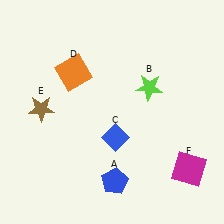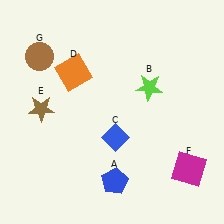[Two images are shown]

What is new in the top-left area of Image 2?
A brown circle (G) was added in the top-left area of Image 2.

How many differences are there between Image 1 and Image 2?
There is 1 difference between the two images.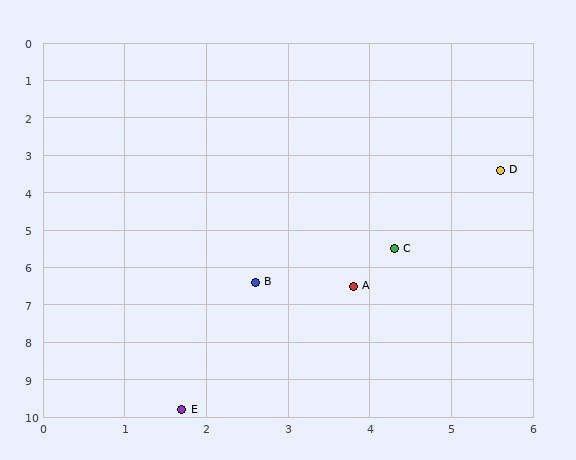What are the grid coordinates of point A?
Point A is at approximately (3.8, 6.5).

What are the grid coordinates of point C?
Point C is at approximately (4.3, 5.5).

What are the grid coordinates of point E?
Point E is at approximately (1.7, 9.8).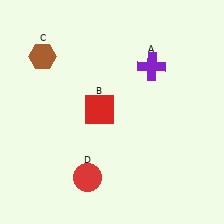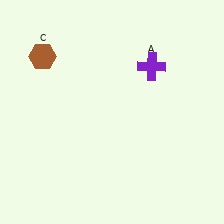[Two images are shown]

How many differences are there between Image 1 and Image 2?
There are 2 differences between the two images.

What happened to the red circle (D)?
The red circle (D) was removed in Image 2. It was in the bottom-left area of Image 1.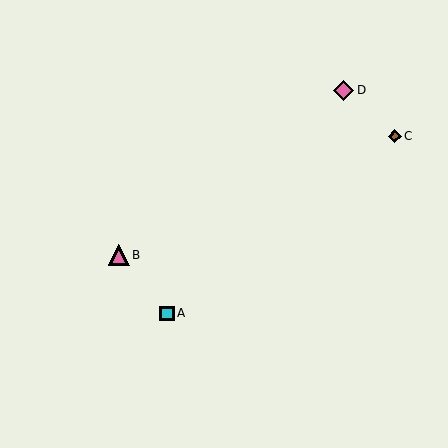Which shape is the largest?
The pink triangle (labeled B) is the largest.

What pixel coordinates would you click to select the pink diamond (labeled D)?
Click at (344, 90) to select the pink diamond D.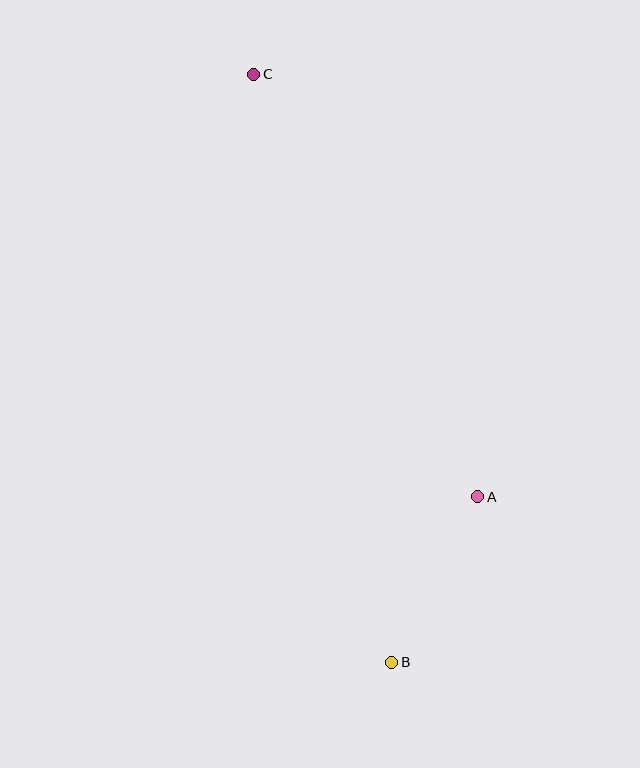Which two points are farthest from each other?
Points B and C are farthest from each other.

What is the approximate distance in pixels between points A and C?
The distance between A and C is approximately 478 pixels.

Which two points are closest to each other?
Points A and B are closest to each other.